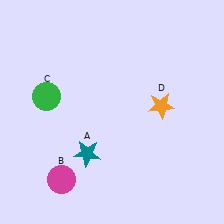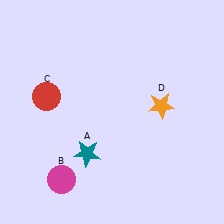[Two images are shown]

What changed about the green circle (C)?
In Image 1, C is green. In Image 2, it changed to red.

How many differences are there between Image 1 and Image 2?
There is 1 difference between the two images.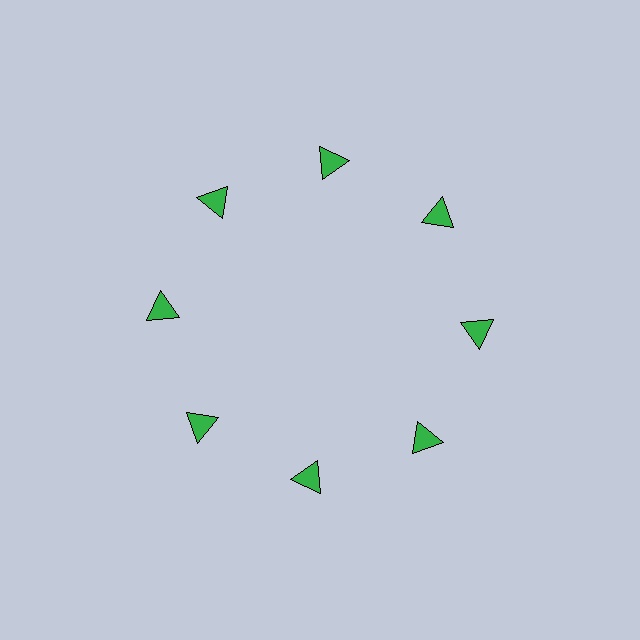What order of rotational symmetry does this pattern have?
This pattern has 8-fold rotational symmetry.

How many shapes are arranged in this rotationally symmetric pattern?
There are 8 shapes, arranged in 8 groups of 1.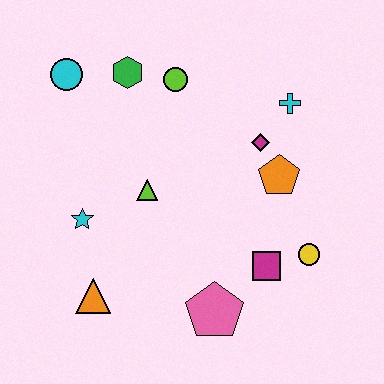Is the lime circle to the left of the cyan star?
No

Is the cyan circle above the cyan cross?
Yes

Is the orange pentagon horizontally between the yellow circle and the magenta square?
Yes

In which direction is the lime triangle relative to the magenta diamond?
The lime triangle is to the left of the magenta diamond.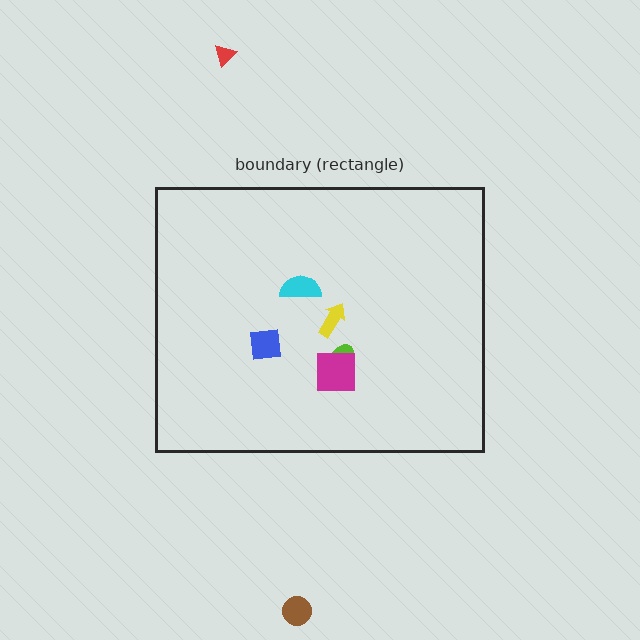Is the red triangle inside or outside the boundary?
Outside.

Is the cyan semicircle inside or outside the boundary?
Inside.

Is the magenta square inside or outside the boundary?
Inside.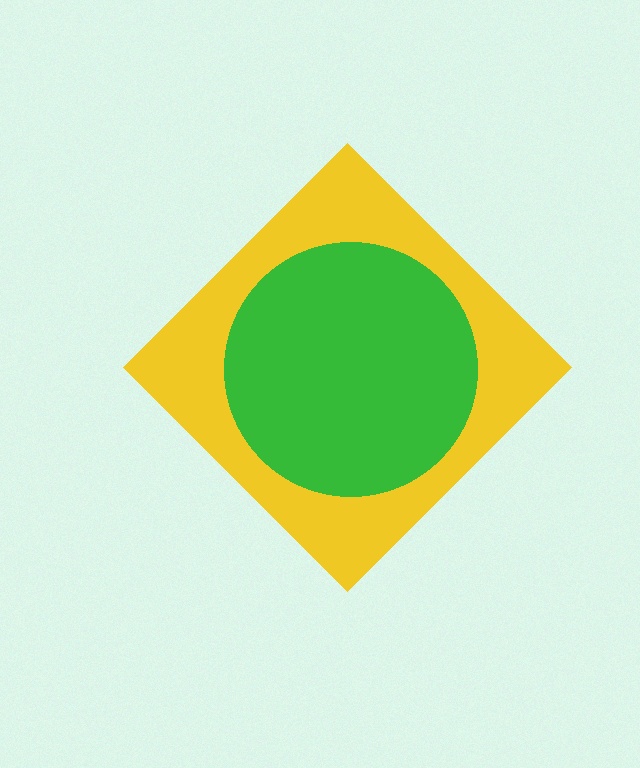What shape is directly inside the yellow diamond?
The green circle.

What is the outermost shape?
The yellow diamond.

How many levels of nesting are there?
2.